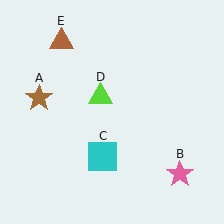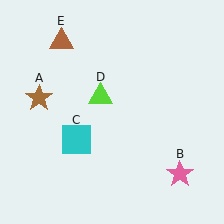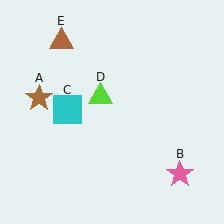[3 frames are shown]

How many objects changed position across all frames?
1 object changed position: cyan square (object C).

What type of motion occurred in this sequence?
The cyan square (object C) rotated clockwise around the center of the scene.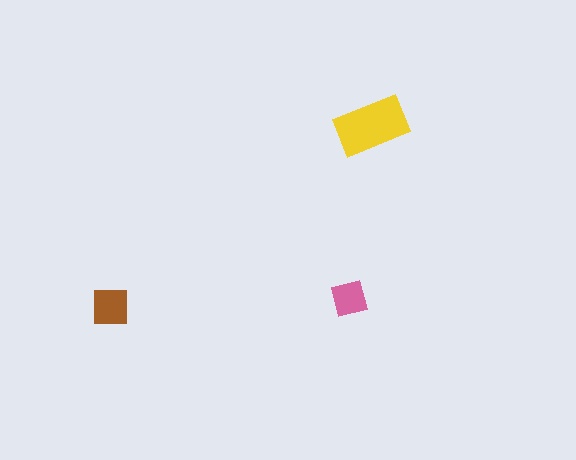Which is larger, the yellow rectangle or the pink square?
The yellow rectangle.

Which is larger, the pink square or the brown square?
The brown square.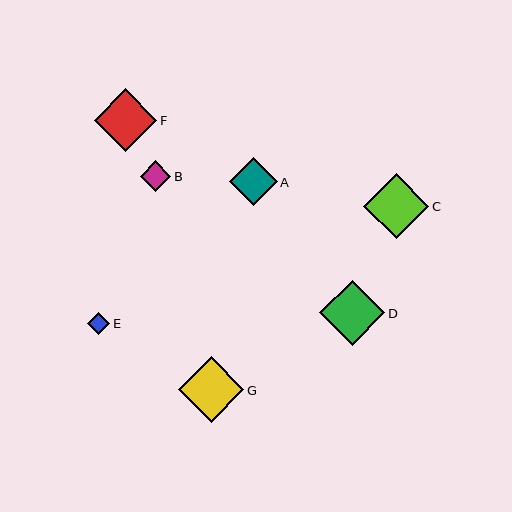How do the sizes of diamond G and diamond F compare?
Diamond G and diamond F are approximately the same size.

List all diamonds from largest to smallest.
From largest to smallest: G, C, D, F, A, B, E.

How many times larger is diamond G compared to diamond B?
Diamond G is approximately 2.2 times the size of diamond B.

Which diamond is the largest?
Diamond G is the largest with a size of approximately 66 pixels.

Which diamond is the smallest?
Diamond E is the smallest with a size of approximately 22 pixels.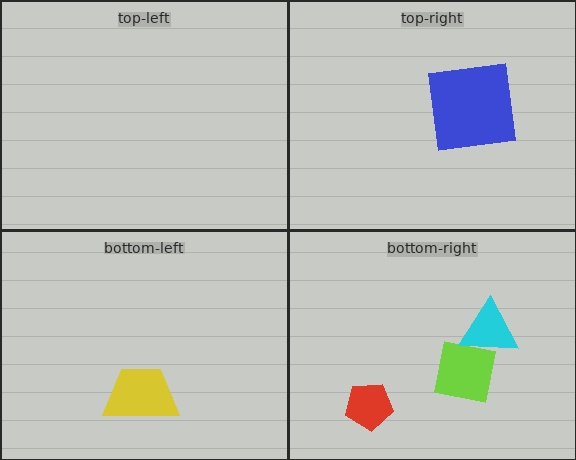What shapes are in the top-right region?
The blue square.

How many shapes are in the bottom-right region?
3.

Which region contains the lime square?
The bottom-right region.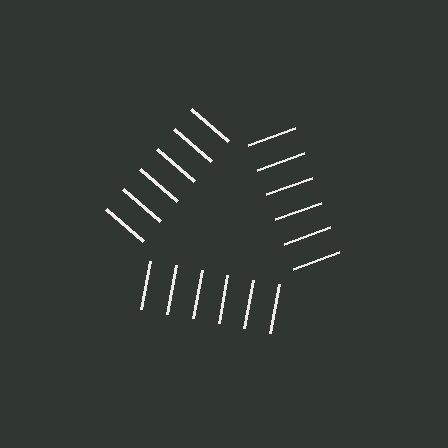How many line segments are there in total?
18 — 6 along each of the 3 edges.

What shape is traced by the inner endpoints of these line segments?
An illusory triangle — the line segments terminate on its edges but no continuous stroke is drawn.